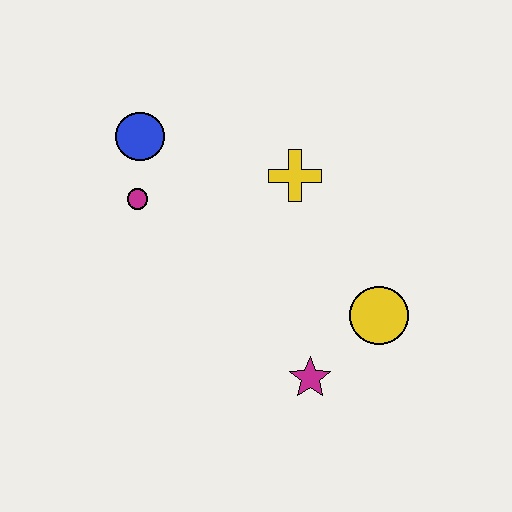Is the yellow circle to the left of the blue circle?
No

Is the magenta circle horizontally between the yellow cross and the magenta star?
No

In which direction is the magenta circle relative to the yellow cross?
The magenta circle is to the left of the yellow cross.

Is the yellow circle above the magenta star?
Yes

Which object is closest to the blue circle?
The magenta circle is closest to the blue circle.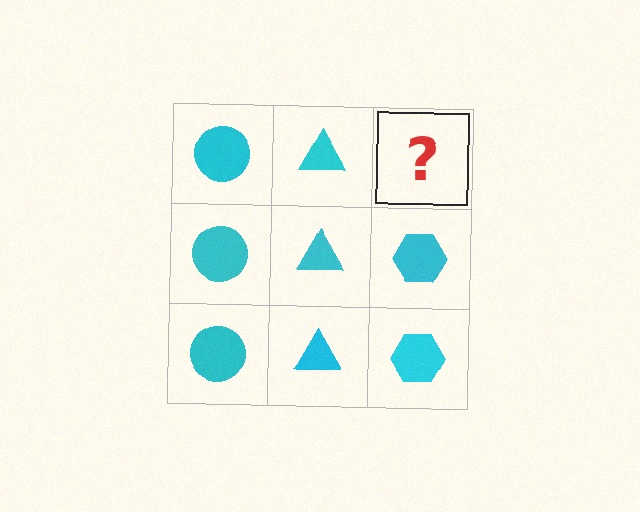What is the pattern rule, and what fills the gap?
The rule is that each column has a consistent shape. The gap should be filled with a cyan hexagon.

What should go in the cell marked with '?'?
The missing cell should contain a cyan hexagon.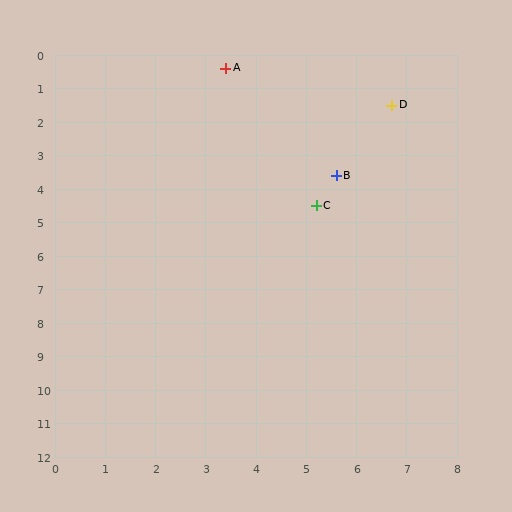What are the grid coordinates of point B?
Point B is at approximately (5.6, 3.6).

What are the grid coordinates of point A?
Point A is at approximately (3.4, 0.4).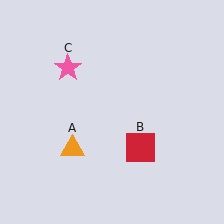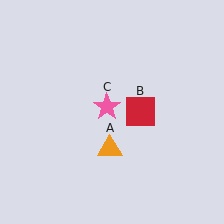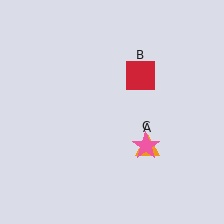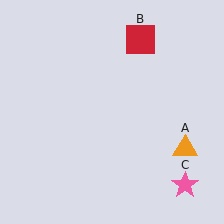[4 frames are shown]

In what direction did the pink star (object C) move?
The pink star (object C) moved down and to the right.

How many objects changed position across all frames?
3 objects changed position: orange triangle (object A), red square (object B), pink star (object C).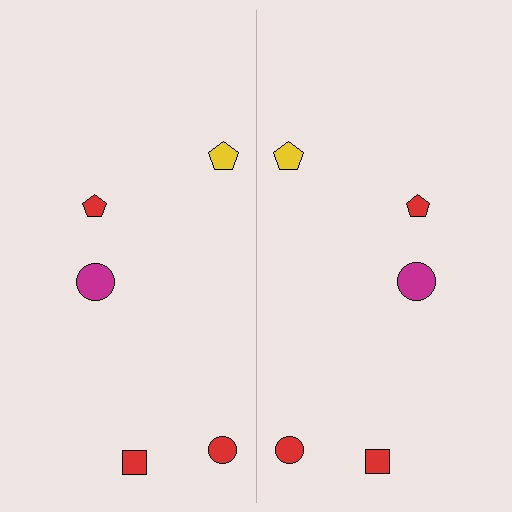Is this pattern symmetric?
Yes, this pattern has bilateral (reflection) symmetry.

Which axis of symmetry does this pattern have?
The pattern has a vertical axis of symmetry running through the center of the image.